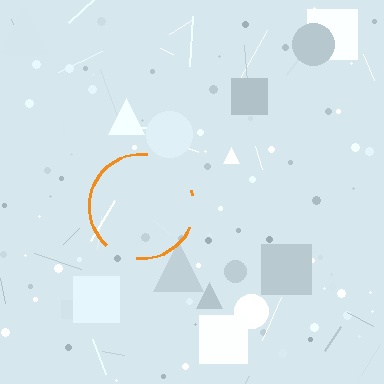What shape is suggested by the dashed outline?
The dashed outline suggests a circle.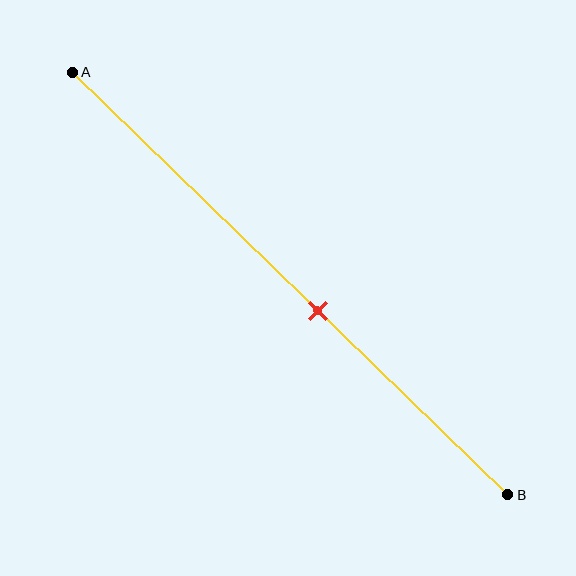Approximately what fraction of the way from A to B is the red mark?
The red mark is approximately 55% of the way from A to B.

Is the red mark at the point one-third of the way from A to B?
No, the mark is at about 55% from A, not at the 33% one-third point.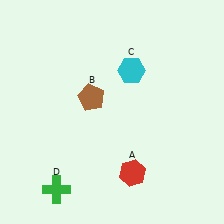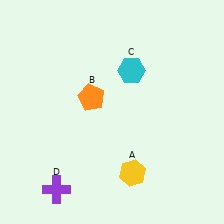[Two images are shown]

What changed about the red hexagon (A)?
In Image 1, A is red. In Image 2, it changed to yellow.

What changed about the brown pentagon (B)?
In Image 1, B is brown. In Image 2, it changed to orange.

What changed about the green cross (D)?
In Image 1, D is green. In Image 2, it changed to purple.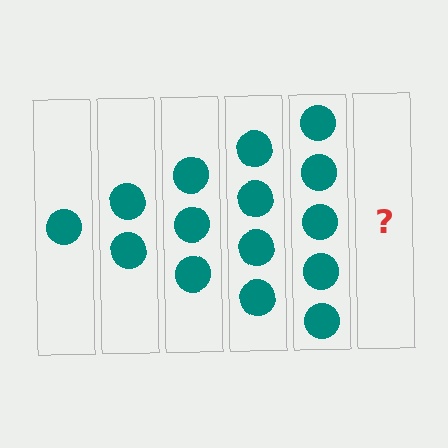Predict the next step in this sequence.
The next step is 6 circles.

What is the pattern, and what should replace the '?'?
The pattern is that each step adds one more circle. The '?' should be 6 circles.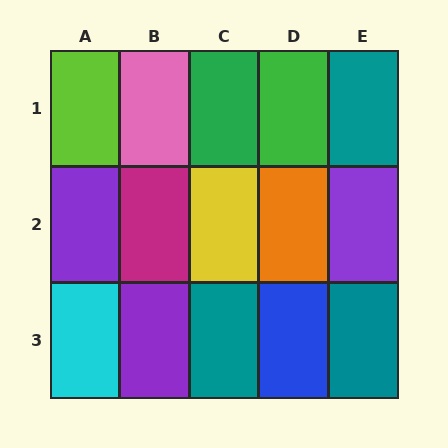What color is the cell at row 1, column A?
Lime.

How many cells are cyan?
1 cell is cyan.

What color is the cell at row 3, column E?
Teal.